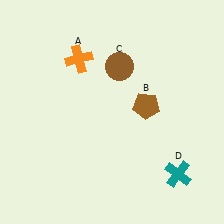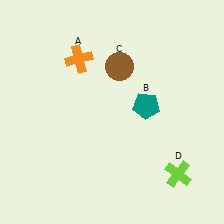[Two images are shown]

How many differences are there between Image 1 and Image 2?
There are 2 differences between the two images.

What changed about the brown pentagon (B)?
In Image 1, B is brown. In Image 2, it changed to teal.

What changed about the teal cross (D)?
In Image 1, D is teal. In Image 2, it changed to lime.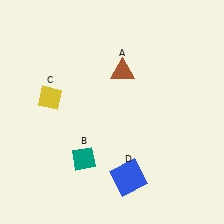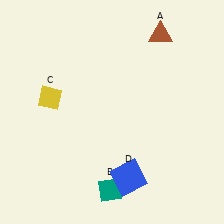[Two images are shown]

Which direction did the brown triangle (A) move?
The brown triangle (A) moved right.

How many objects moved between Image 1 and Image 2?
2 objects moved between the two images.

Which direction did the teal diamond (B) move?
The teal diamond (B) moved down.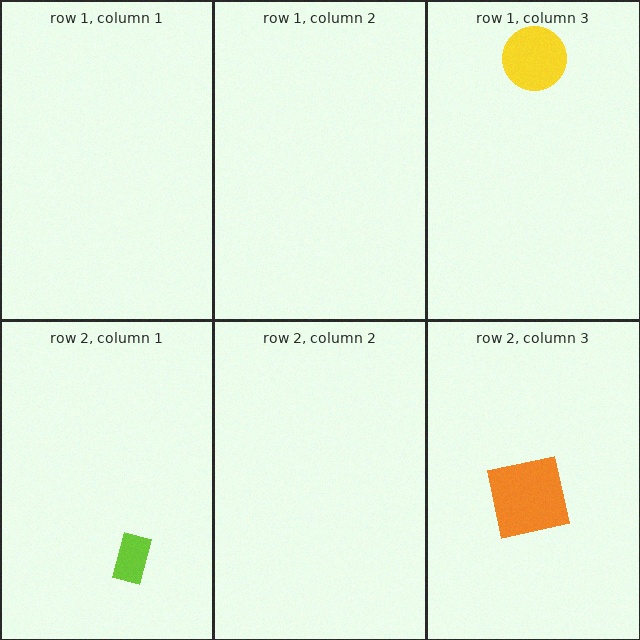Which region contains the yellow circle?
The row 1, column 3 region.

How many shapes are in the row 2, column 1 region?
1.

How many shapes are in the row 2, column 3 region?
1.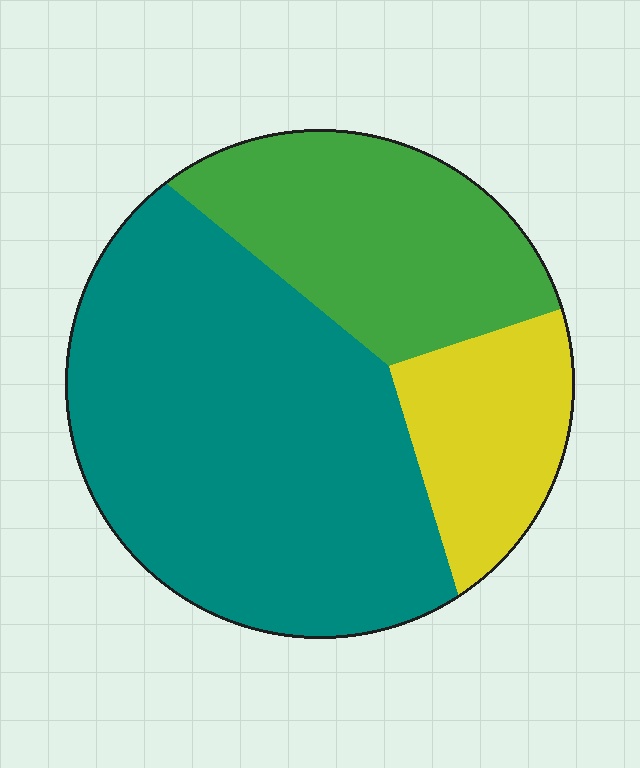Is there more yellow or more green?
Green.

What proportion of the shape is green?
Green takes up about one quarter (1/4) of the shape.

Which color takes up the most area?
Teal, at roughly 55%.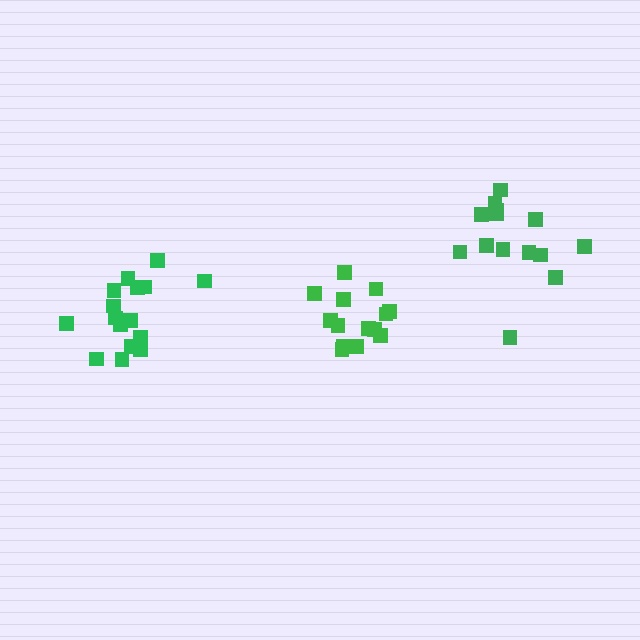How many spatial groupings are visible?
There are 3 spatial groupings.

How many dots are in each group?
Group 1: 16 dots, Group 2: 14 dots, Group 3: 14 dots (44 total).